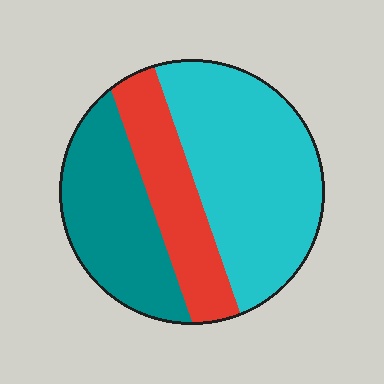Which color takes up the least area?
Red, at roughly 25%.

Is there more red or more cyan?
Cyan.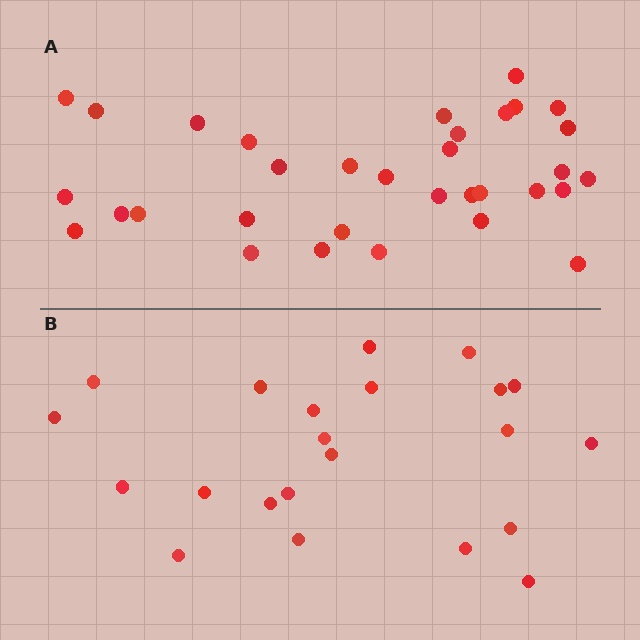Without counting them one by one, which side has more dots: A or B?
Region A (the top region) has more dots.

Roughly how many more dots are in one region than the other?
Region A has roughly 12 or so more dots than region B.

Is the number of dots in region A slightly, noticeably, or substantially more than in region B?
Region A has substantially more. The ratio is roughly 1.5 to 1.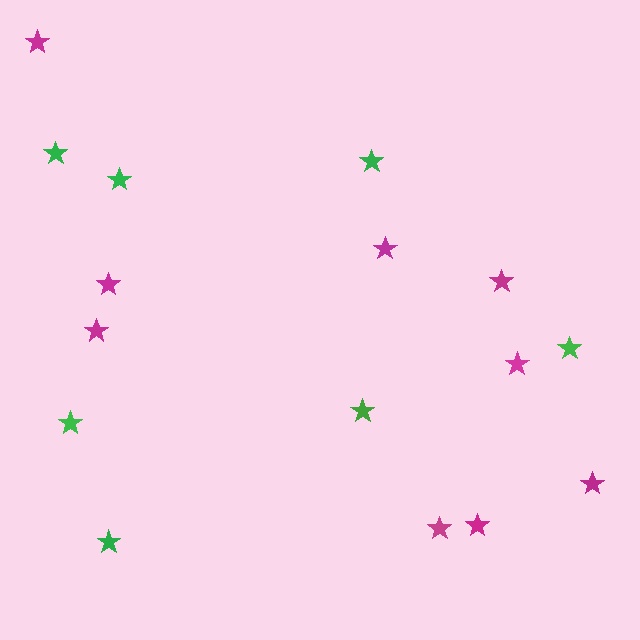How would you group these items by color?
There are 2 groups: one group of magenta stars (9) and one group of green stars (7).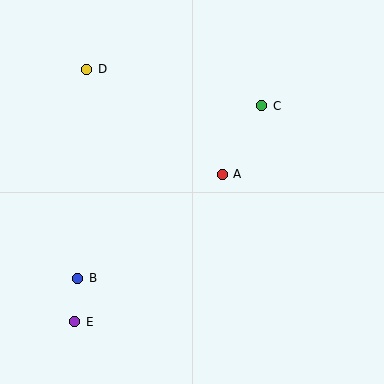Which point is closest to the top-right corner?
Point C is closest to the top-right corner.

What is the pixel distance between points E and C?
The distance between E and C is 286 pixels.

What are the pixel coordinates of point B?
Point B is at (78, 278).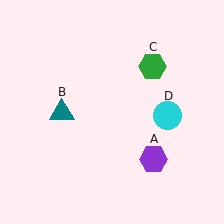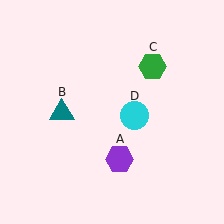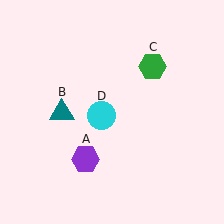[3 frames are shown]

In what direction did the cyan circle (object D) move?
The cyan circle (object D) moved left.